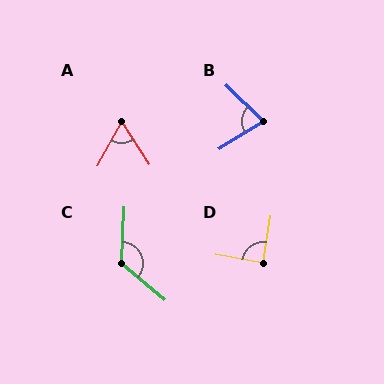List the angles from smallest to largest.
A (63°), B (76°), D (89°), C (127°).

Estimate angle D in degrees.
Approximately 89 degrees.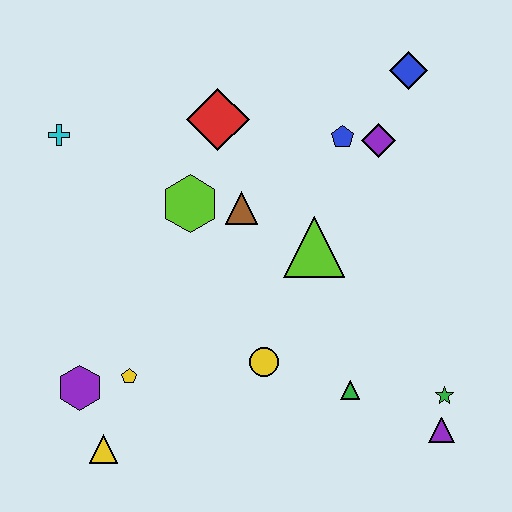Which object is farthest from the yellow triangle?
The blue diamond is farthest from the yellow triangle.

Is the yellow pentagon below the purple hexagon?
No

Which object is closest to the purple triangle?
The green star is closest to the purple triangle.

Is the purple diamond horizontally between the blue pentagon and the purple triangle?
Yes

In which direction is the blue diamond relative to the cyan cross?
The blue diamond is to the right of the cyan cross.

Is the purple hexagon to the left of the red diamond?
Yes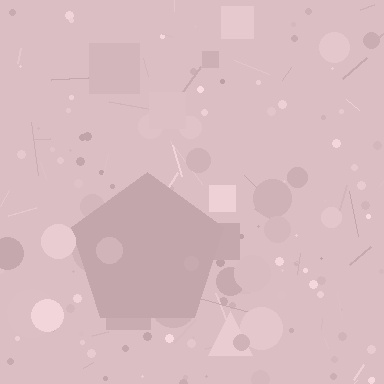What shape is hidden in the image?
A pentagon is hidden in the image.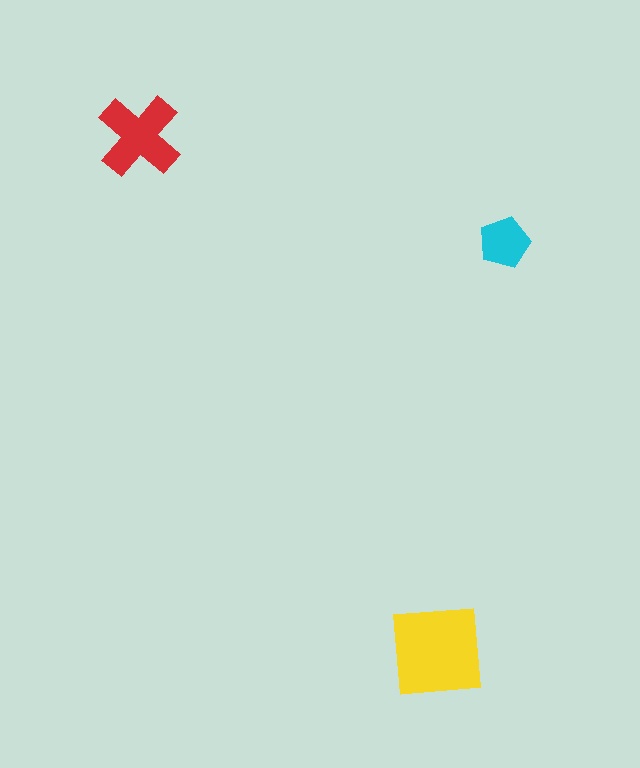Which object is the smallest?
The cyan pentagon.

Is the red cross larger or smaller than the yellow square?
Smaller.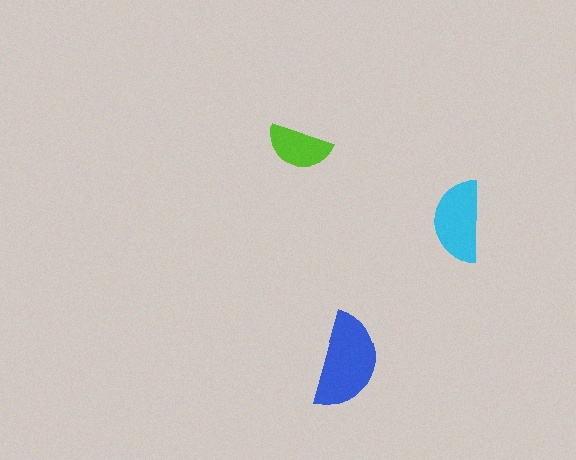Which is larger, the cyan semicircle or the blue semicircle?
The blue one.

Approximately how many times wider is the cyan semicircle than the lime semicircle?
About 1.5 times wider.